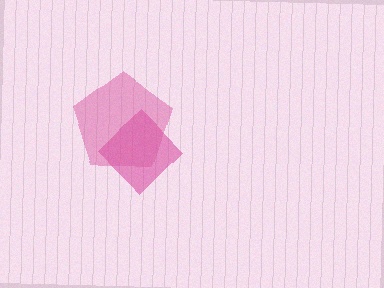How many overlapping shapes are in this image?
There are 2 overlapping shapes in the image.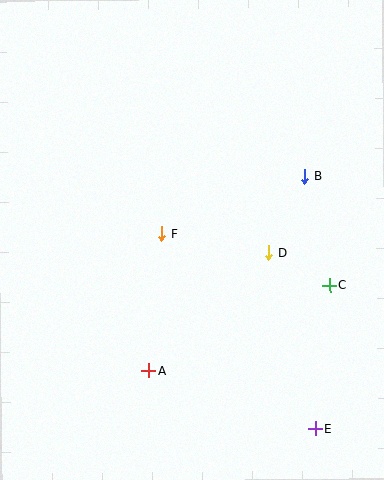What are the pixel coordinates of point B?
Point B is at (305, 176).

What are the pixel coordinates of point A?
Point A is at (149, 371).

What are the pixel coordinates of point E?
Point E is at (315, 428).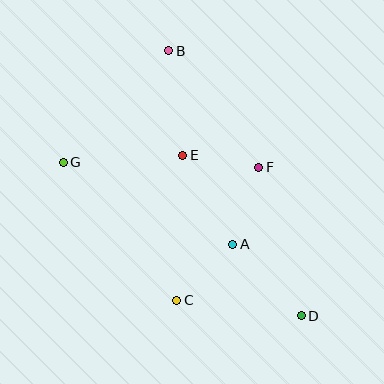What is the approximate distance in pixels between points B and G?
The distance between B and G is approximately 153 pixels.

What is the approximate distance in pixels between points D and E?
The distance between D and E is approximately 200 pixels.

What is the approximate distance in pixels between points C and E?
The distance between C and E is approximately 145 pixels.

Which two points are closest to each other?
Points E and F are closest to each other.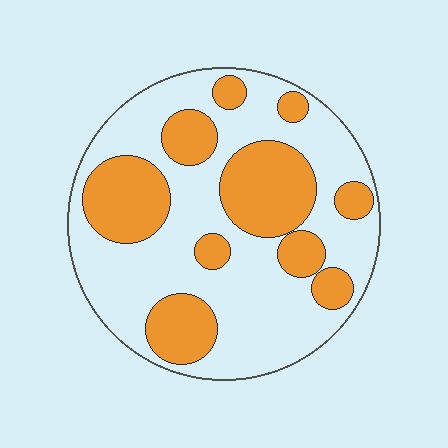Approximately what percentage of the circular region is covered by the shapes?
Approximately 35%.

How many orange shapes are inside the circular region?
10.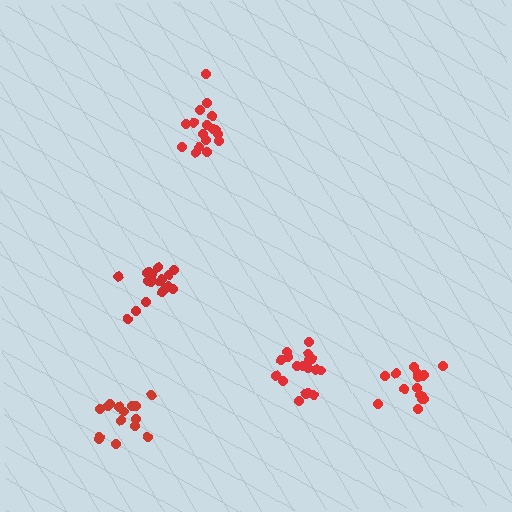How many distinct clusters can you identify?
There are 5 distinct clusters.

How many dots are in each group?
Group 1: 17 dots, Group 2: 17 dots, Group 3: 19 dots, Group 4: 19 dots, Group 5: 15 dots (87 total).